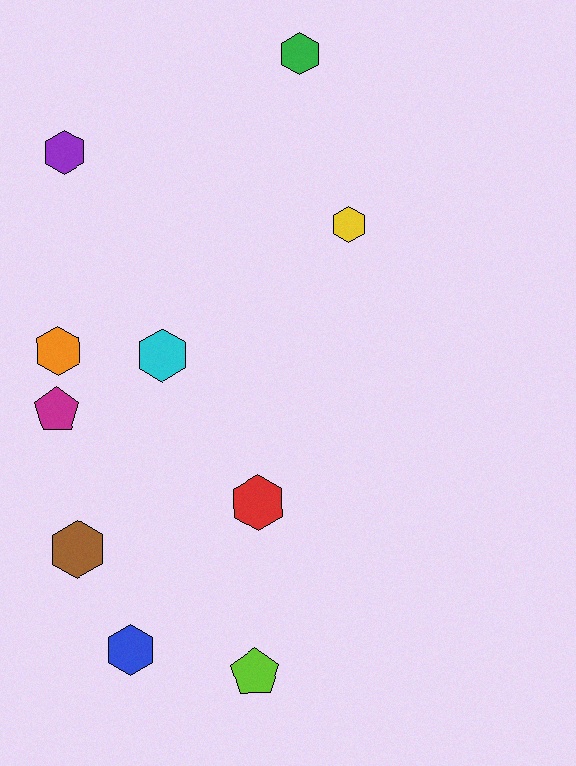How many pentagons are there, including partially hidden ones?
There are 2 pentagons.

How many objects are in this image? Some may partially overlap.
There are 10 objects.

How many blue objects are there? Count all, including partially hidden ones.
There is 1 blue object.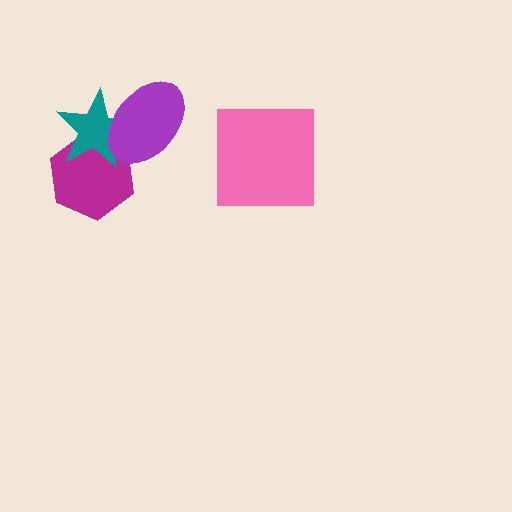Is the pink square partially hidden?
No, no other shape covers it.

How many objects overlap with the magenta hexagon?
2 objects overlap with the magenta hexagon.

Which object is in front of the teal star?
The purple ellipse is in front of the teal star.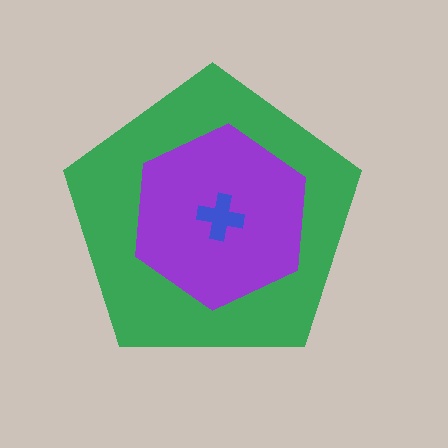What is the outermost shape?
The green pentagon.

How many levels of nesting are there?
3.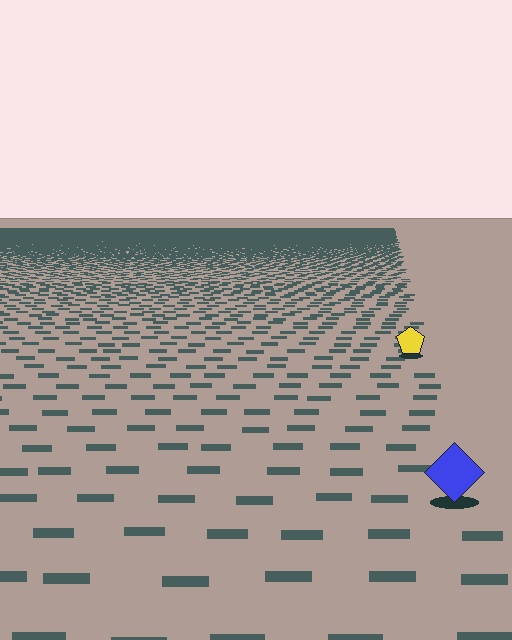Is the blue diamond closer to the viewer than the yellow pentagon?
Yes. The blue diamond is closer — you can tell from the texture gradient: the ground texture is coarser near it.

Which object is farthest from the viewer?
The yellow pentagon is farthest from the viewer. It appears smaller and the ground texture around it is denser.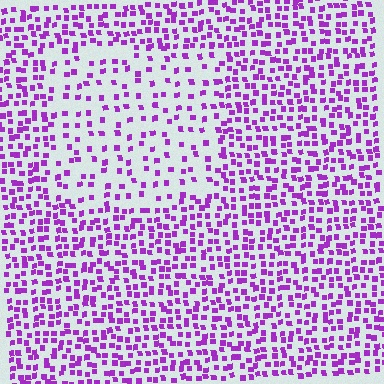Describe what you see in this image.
The image contains small purple elements arranged at two different densities. A rectangle-shaped region is visible where the elements are less densely packed than the surrounding area.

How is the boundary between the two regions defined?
The boundary is defined by a change in element density (approximately 2.2x ratio). All elements are the same color, size, and shape.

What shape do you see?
I see a rectangle.